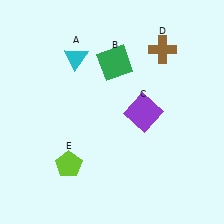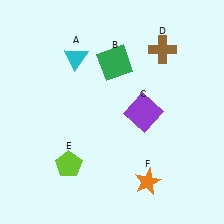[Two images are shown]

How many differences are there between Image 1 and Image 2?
There is 1 difference between the two images.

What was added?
An orange star (F) was added in Image 2.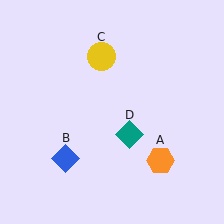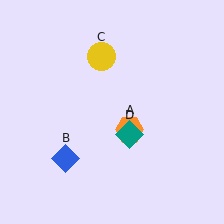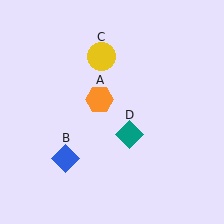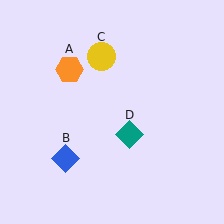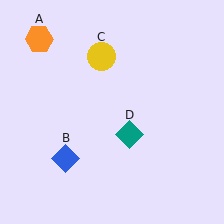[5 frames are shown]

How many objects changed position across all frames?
1 object changed position: orange hexagon (object A).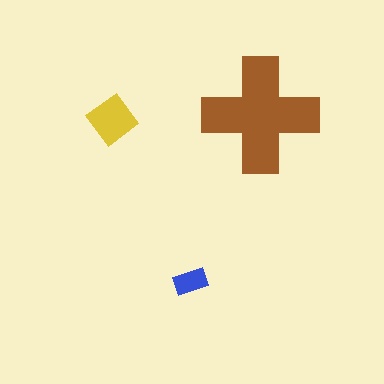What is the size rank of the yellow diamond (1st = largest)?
2nd.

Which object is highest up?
The brown cross is topmost.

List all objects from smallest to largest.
The blue rectangle, the yellow diamond, the brown cross.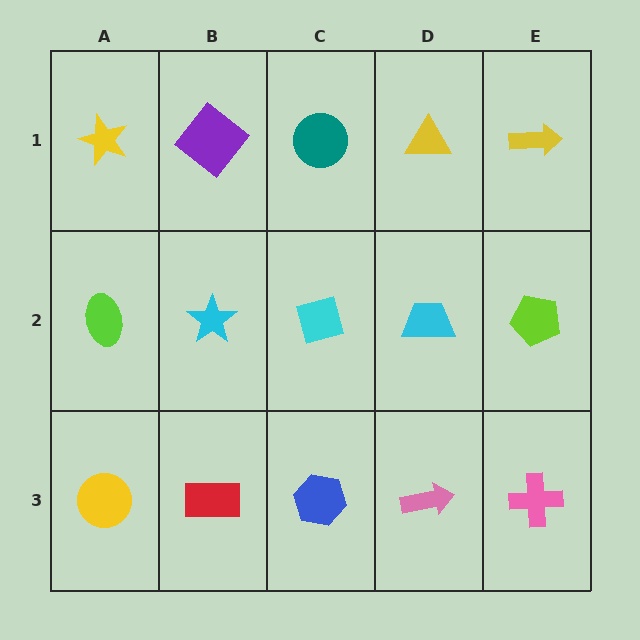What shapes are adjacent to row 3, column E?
A lime pentagon (row 2, column E), a pink arrow (row 3, column D).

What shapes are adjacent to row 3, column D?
A cyan trapezoid (row 2, column D), a blue hexagon (row 3, column C), a pink cross (row 3, column E).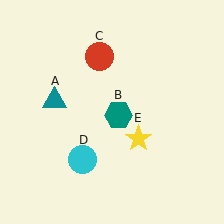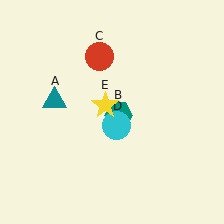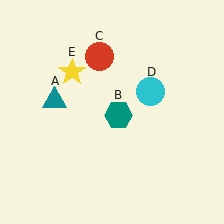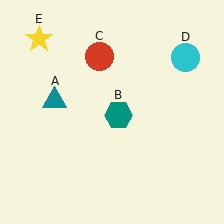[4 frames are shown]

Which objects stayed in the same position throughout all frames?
Teal triangle (object A) and teal hexagon (object B) and red circle (object C) remained stationary.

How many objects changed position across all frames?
2 objects changed position: cyan circle (object D), yellow star (object E).